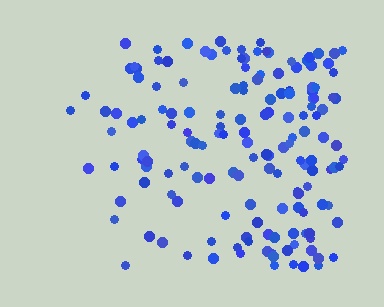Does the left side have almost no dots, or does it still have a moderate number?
Still a moderate number, just noticeably fewer than the right.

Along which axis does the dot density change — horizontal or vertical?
Horizontal.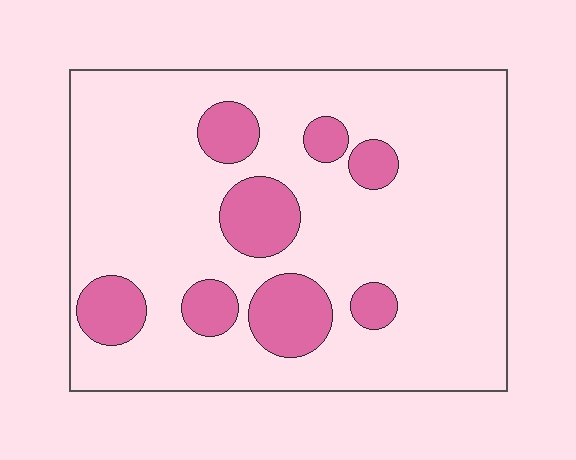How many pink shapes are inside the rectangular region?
8.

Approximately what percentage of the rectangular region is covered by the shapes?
Approximately 20%.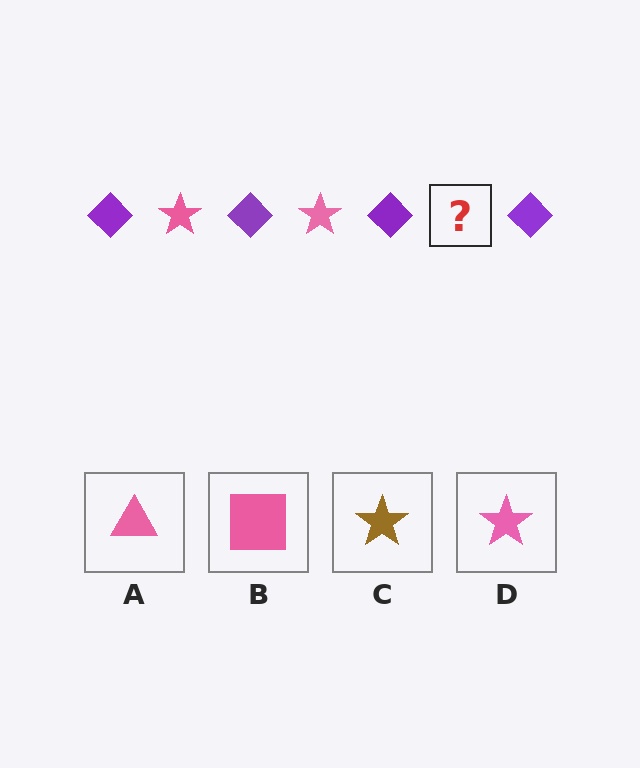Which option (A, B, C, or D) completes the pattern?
D.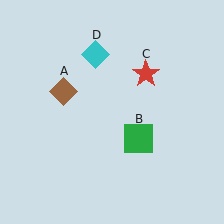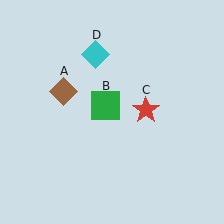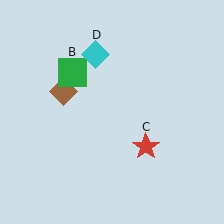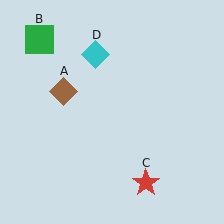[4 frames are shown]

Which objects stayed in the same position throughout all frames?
Brown diamond (object A) and cyan diamond (object D) remained stationary.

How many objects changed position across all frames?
2 objects changed position: green square (object B), red star (object C).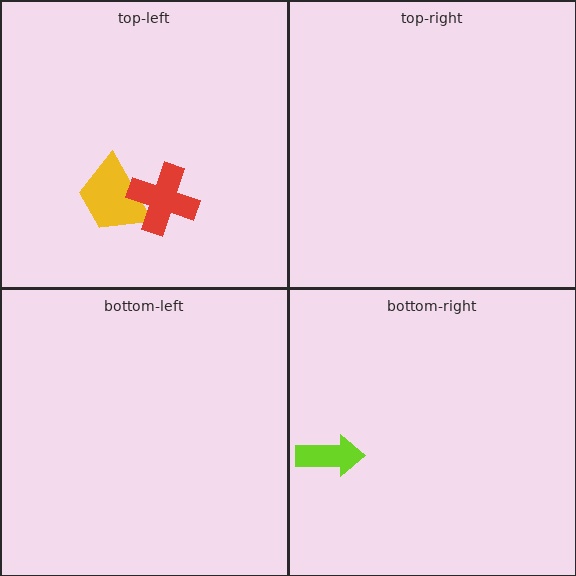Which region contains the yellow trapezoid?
The top-left region.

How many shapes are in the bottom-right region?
1.